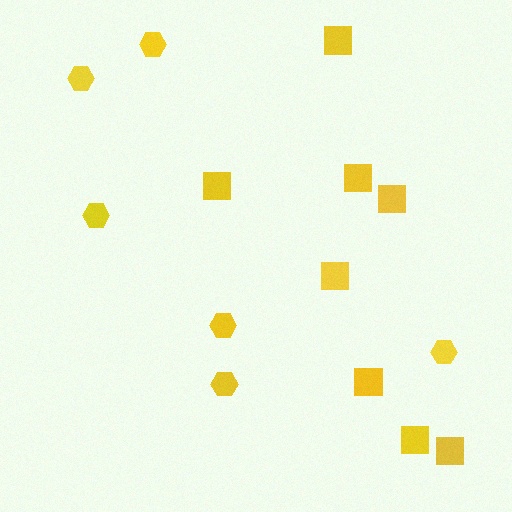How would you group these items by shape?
There are 2 groups: one group of squares (8) and one group of hexagons (6).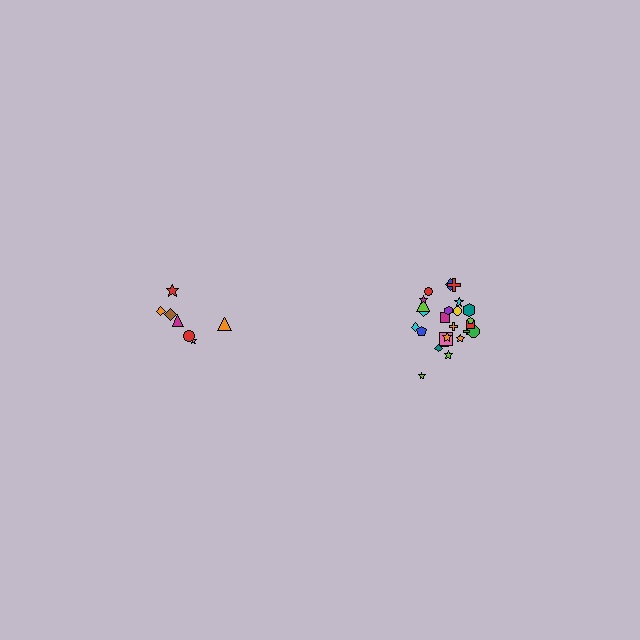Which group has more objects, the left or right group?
The right group.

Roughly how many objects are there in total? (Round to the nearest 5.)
Roughly 30 objects in total.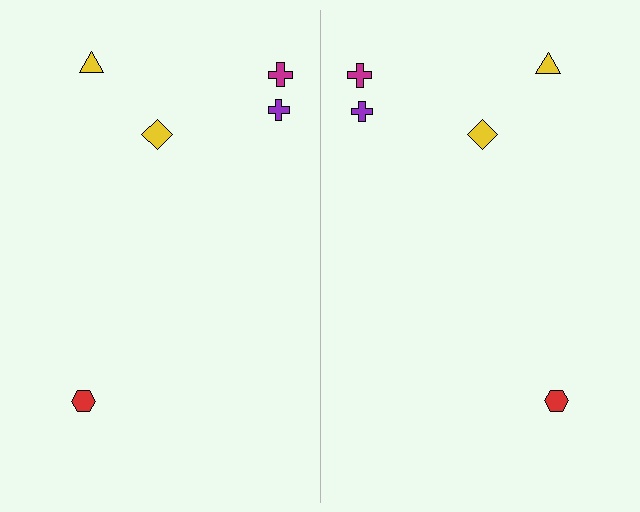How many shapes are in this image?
There are 10 shapes in this image.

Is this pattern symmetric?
Yes, this pattern has bilateral (reflection) symmetry.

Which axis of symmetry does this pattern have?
The pattern has a vertical axis of symmetry running through the center of the image.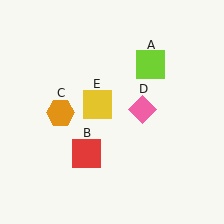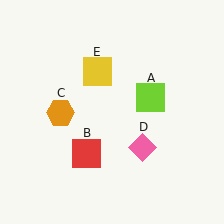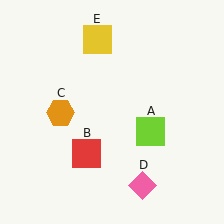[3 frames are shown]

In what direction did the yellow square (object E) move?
The yellow square (object E) moved up.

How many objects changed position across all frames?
3 objects changed position: lime square (object A), pink diamond (object D), yellow square (object E).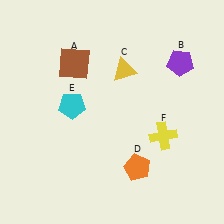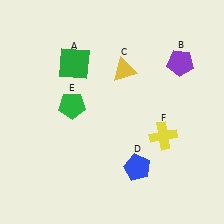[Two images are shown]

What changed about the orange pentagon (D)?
In Image 1, D is orange. In Image 2, it changed to blue.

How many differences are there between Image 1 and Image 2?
There are 3 differences between the two images.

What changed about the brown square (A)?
In Image 1, A is brown. In Image 2, it changed to green.